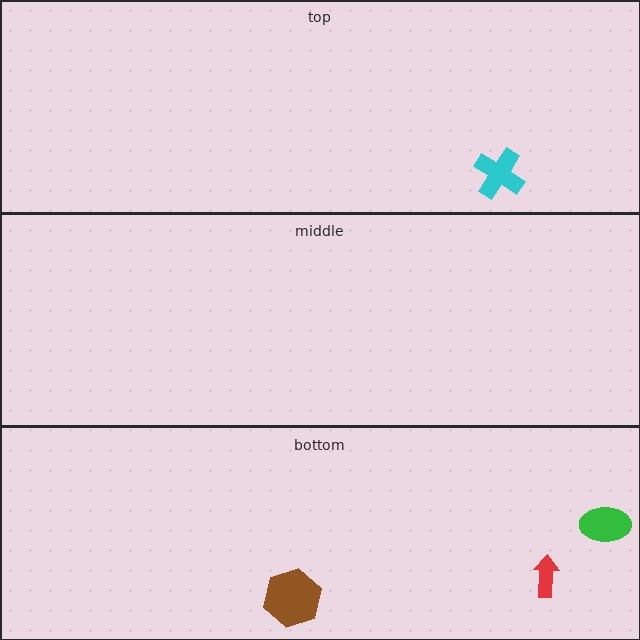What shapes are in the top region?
The cyan cross.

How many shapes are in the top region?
1.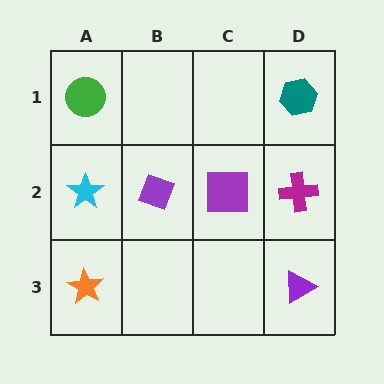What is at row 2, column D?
A magenta cross.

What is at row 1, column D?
A teal hexagon.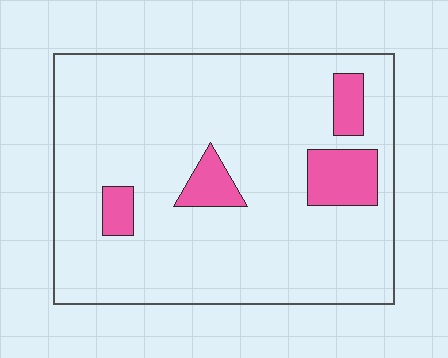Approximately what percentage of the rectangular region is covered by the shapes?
Approximately 10%.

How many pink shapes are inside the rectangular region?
4.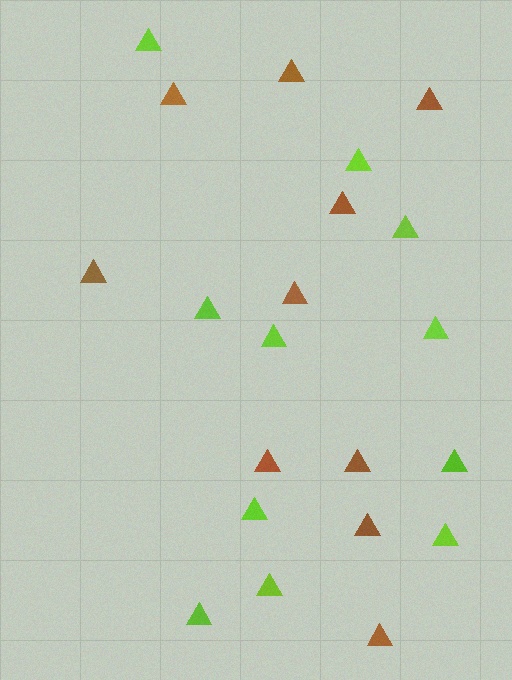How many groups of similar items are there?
There are 2 groups: one group of lime triangles (11) and one group of brown triangles (10).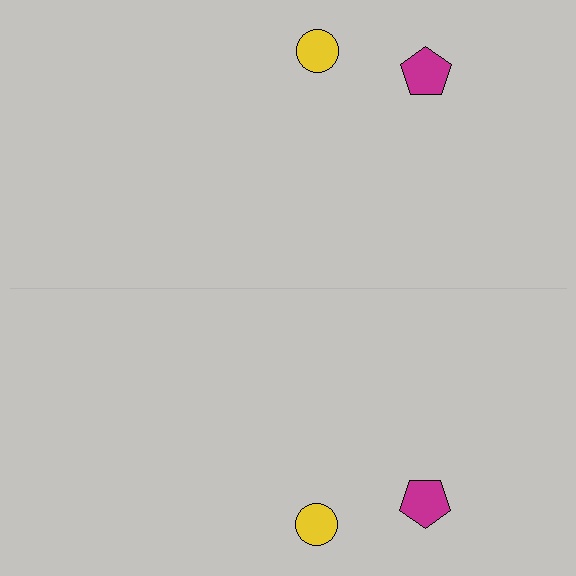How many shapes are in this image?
There are 4 shapes in this image.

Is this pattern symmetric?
Yes, this pattern has bilateral (reflection) symmetry.